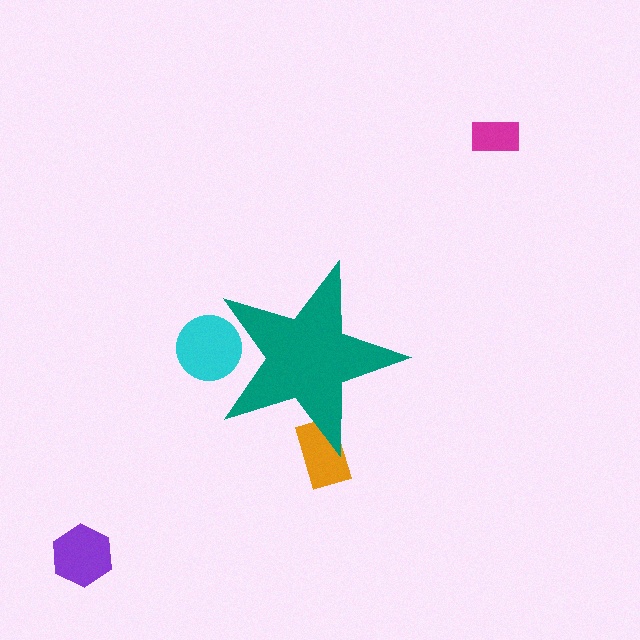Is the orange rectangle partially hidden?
Yes, the orange rectangle is partially hidden behind the teal star.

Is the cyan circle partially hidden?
Yes, the cyan circle is partially hidden behind the teal star.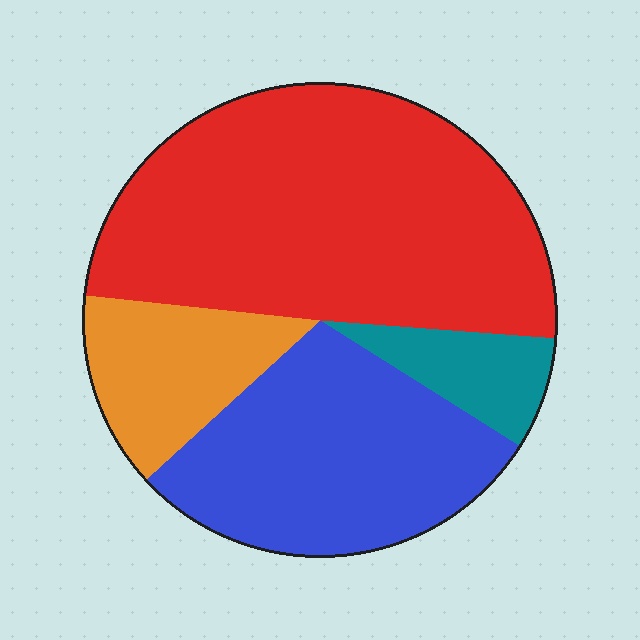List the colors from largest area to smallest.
From largest to smallest: red, blue, orange, teal.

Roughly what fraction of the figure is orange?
Orange takes up about one eighth (1/8) of the figure.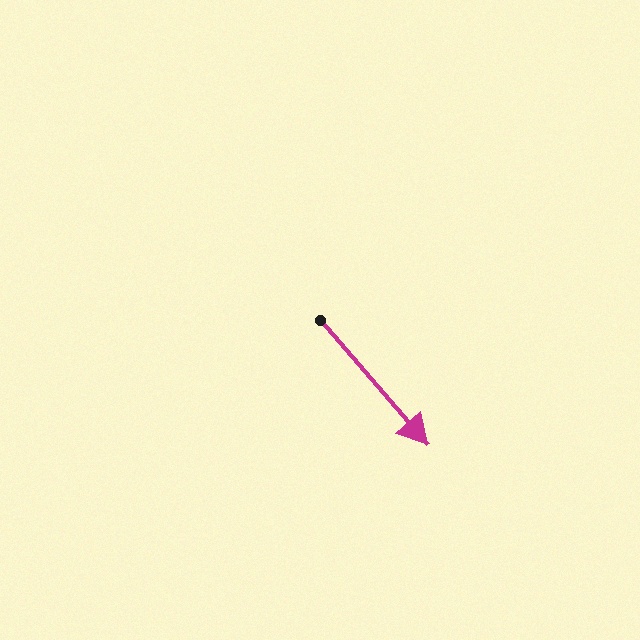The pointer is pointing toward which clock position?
Roughly 5 o'clock.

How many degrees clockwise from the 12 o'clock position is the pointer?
Approximately 139 degrees.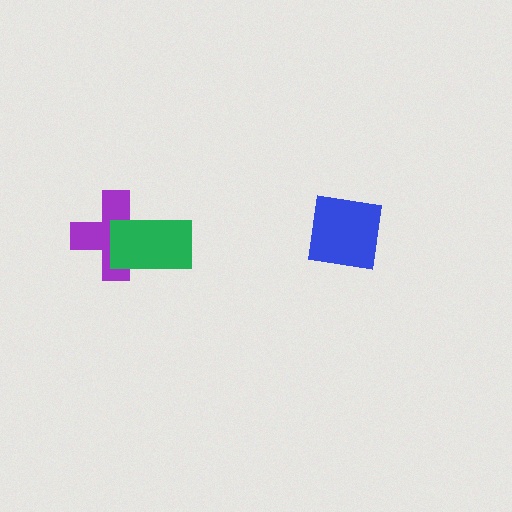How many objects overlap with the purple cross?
1 object overlaps with the purple cross.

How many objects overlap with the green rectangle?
1 object overlaps with the green rectangle.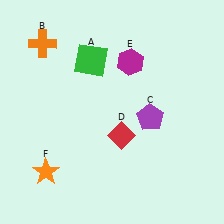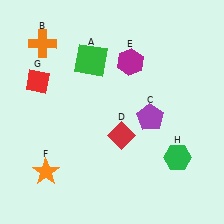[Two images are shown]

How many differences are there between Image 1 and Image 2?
There are 2 differences between the two images.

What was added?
A red diamond (G), a green hexagon (H) were added in Image 2.